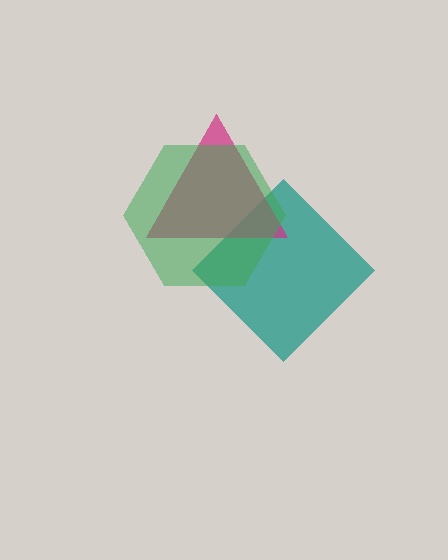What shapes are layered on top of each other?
The layered shapes are: a teal diamond, a magenta triangle, a green hexagon.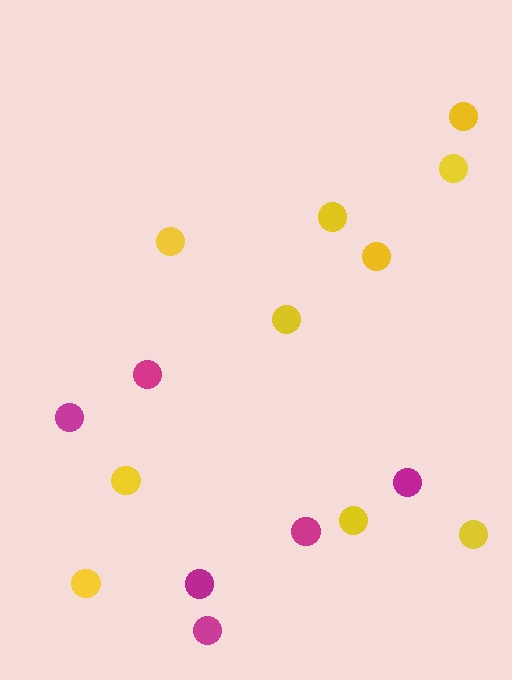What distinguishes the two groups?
There are 2 groups: one group of magenta circles (6) and one group of yellow circles (10).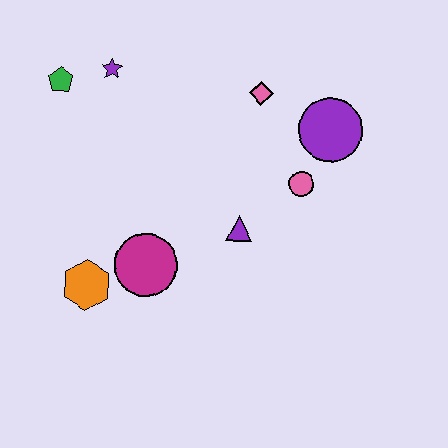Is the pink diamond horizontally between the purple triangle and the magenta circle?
No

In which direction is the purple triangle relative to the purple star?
The purple triangle is below the purple star.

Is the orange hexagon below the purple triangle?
Yes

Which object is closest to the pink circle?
The purple circle is closest to the pink circle.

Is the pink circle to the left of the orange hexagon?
No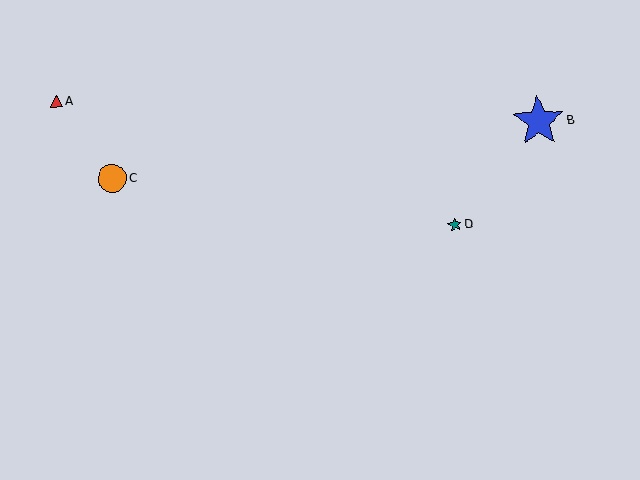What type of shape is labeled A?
Shape A is a red triangle.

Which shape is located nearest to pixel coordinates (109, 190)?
The orange circle (labeled C) at (112, 179) is nearest to that location.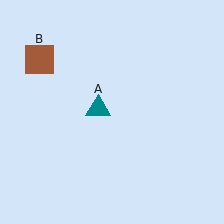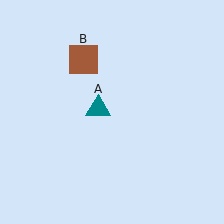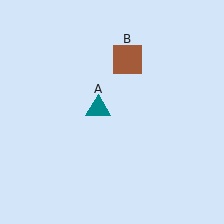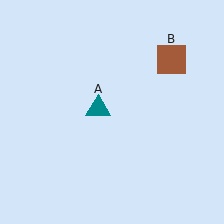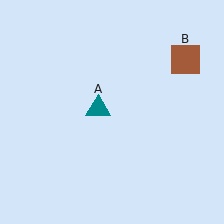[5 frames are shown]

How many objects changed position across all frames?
1 object changed position: brown square (object B).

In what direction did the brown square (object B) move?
The brown square (object B) moved right.